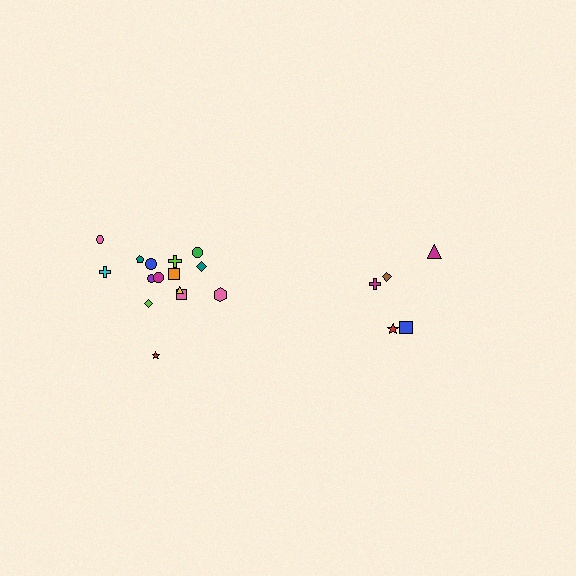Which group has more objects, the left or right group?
The left group.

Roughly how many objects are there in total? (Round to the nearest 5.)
Roughly 20 objects in total.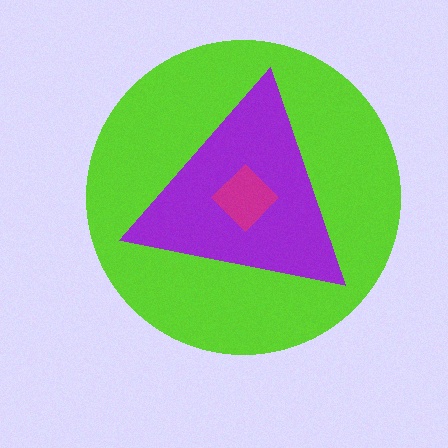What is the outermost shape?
The lime circle.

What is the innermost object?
The magenta diamond.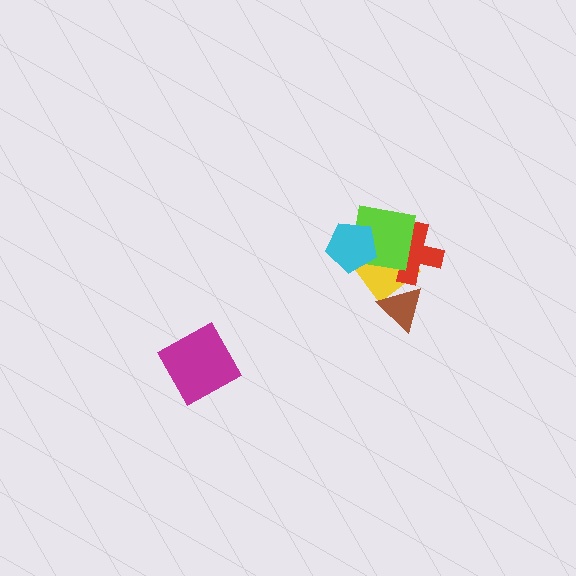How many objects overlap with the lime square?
3 objects overlap with the lime square.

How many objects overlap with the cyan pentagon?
2 objects overlap with the cyan pentagon.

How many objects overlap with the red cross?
2 objects overlap with the red cross.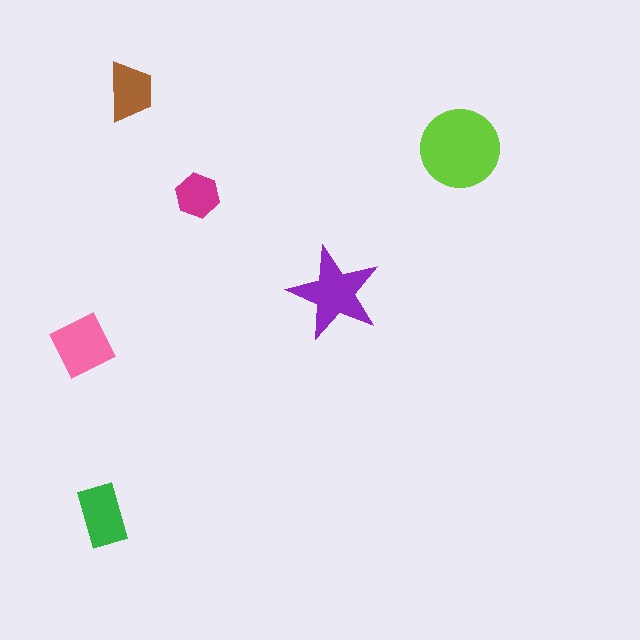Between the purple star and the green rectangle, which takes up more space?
The purple star.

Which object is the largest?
The lime circle.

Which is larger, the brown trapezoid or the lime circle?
The lime circle.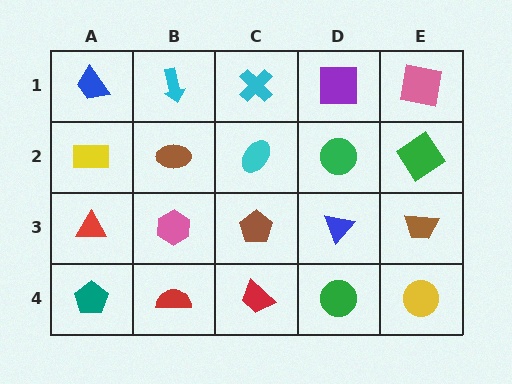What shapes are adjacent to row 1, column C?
A cyan ellipse (row 2, column C), a cyan arrow (row 1, column B), a purple square (row 1, column D).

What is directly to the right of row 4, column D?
A yellow circle.